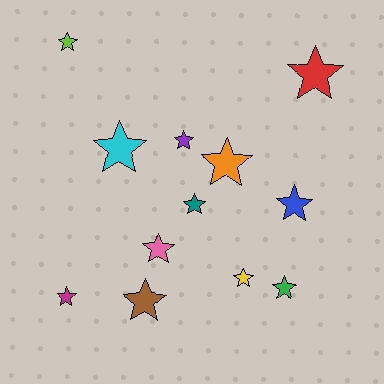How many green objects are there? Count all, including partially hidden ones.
There is 1 green object.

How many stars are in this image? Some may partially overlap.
There are 12 stars.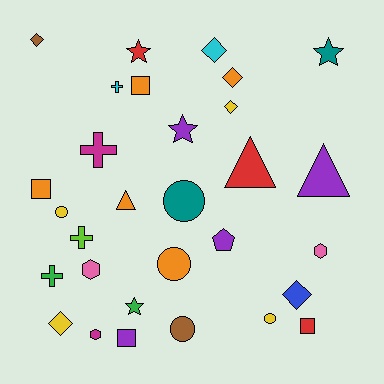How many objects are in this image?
There are 30 objects.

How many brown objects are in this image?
There are 2 brown objects.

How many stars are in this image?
There are 4 stars.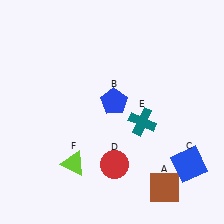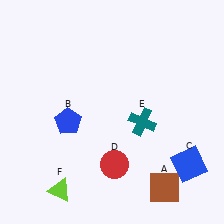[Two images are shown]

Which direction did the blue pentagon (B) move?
The blue pentagon (B) moved left.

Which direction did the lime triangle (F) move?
The lime triangle (F) moved down.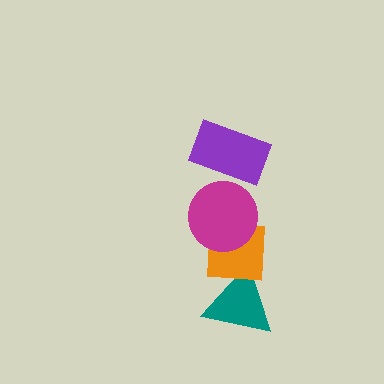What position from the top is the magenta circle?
The magenta circle is 2nd from the top.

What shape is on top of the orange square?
The magenta circle is on top of the orange square.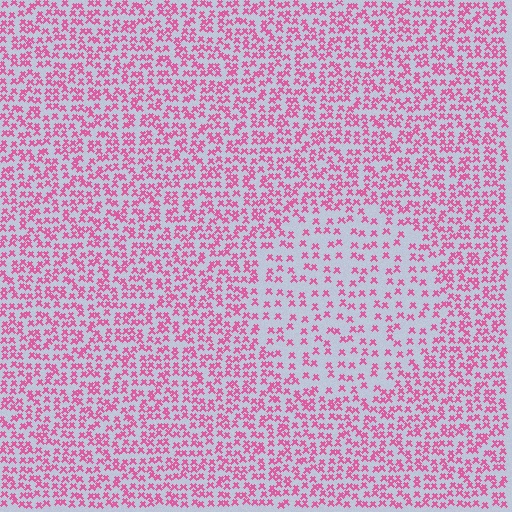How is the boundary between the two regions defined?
The boundary is defined by a change in element density (approximately 1.9x ratio). All elements are the same color, size, and shape.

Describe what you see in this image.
The image contains small pink elements arranged at two different densities. A circle-shaped region is visible where the elements are less densely packed than the surrounding area.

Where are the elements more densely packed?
The elements are more densely packed outside the circle boundary.